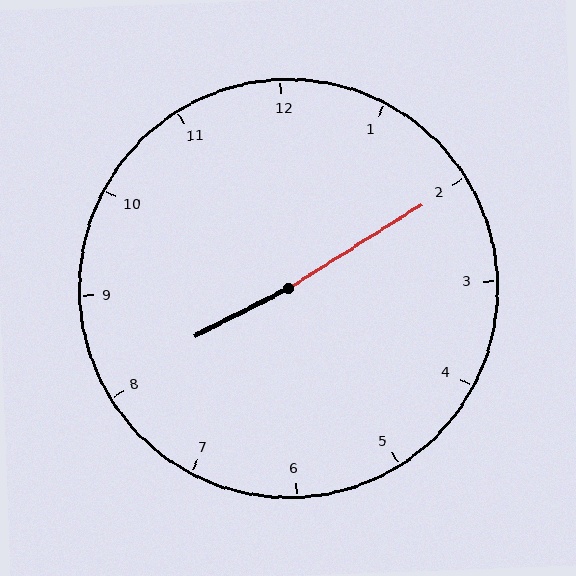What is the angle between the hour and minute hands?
Approximately 175 degrees.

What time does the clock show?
8:10.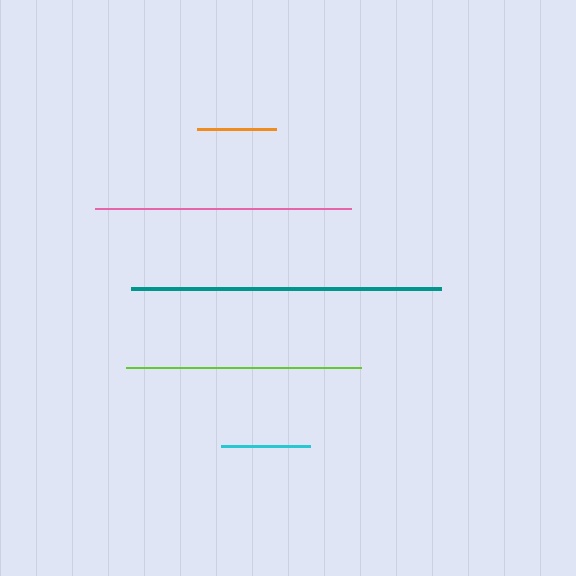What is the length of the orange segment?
The orange segment is approximately 79 pixels long.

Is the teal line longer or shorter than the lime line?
The teal line is longer than the lime line.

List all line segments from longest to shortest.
From longest to shortest: teal, pink, lime, cyan, orange.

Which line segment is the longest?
The teal line is the longest at approximately 310 pixels.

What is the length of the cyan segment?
The cyan segment is approximately 89 pixels long.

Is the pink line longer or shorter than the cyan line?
The pink line is longer than the cyan line.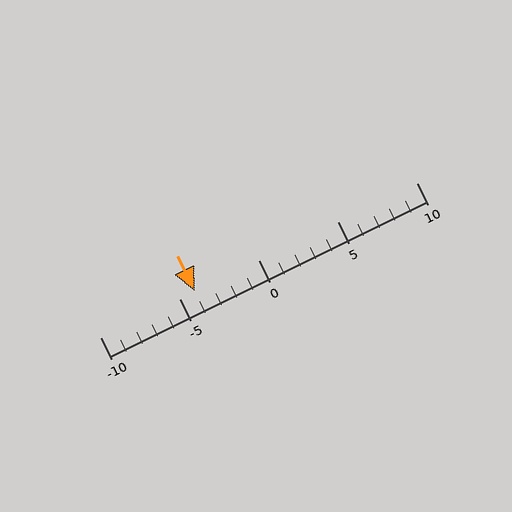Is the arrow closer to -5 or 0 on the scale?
The arrow is closer to -5.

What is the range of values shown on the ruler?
The ruler shows values from -10 to 10.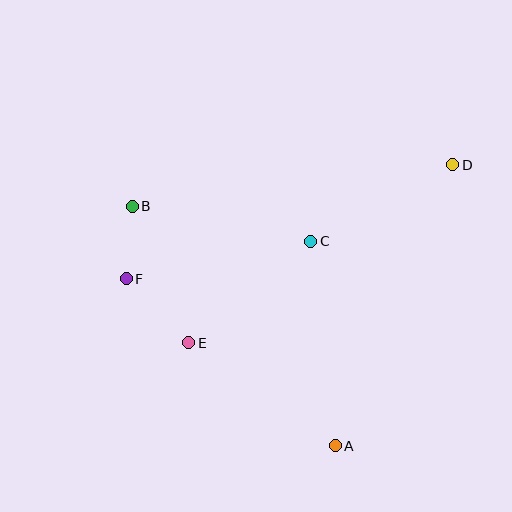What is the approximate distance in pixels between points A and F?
The distance between A and F is approximately 267 pixels.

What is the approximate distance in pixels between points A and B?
The distance between A and B is approximately 314 pixels.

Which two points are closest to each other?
Points B and F are closest to each other.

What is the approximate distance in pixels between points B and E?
The distance between B and E is approximately 147 pixels.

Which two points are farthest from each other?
Points D and F are farthest from each other.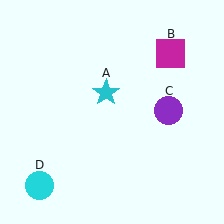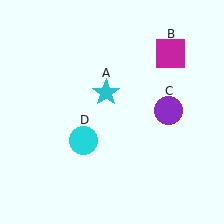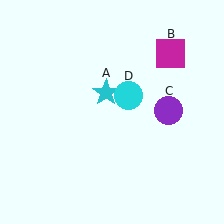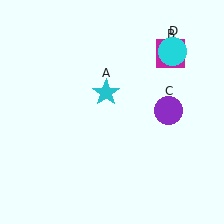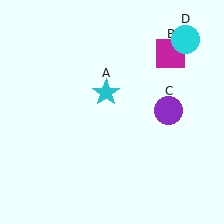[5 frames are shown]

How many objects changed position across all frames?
1 object changed position: cyan circle (object D).